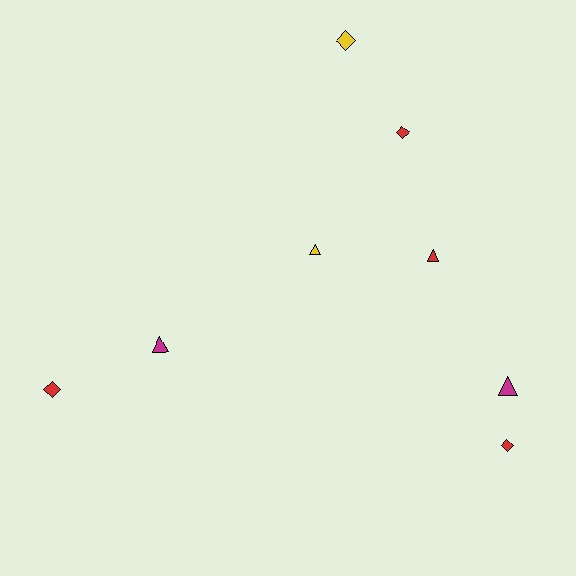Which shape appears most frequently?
Triangle, with 4 objects.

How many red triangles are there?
There is 1 red triangle.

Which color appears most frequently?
Red, with 4 objects.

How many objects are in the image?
There are 8 objects.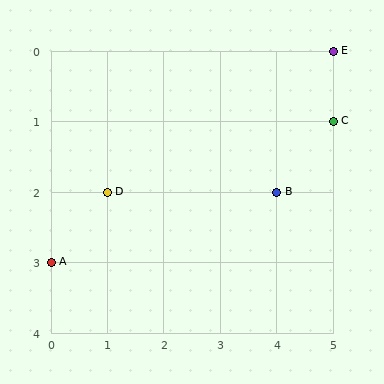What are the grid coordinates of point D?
Point D is at grid coordinates (1, 2).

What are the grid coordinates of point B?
Point B is at grid coordinates (4, 2).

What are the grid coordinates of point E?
Point E is at grid coordinates (5, 0).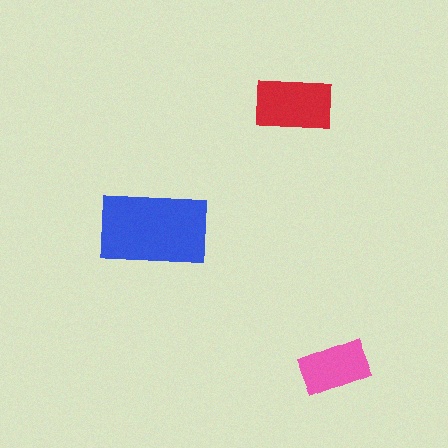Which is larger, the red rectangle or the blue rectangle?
The blue one.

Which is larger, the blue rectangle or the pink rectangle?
The blue one.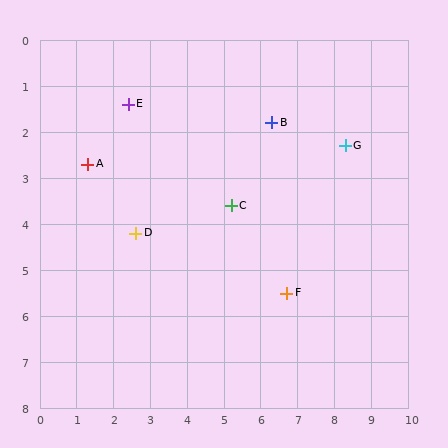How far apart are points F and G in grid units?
Points F and G are about 3.6 grid units apart.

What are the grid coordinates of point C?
Point C is at approximately (5.2, 3.6).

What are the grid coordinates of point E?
Point E is at approximately (2.4, 1.4).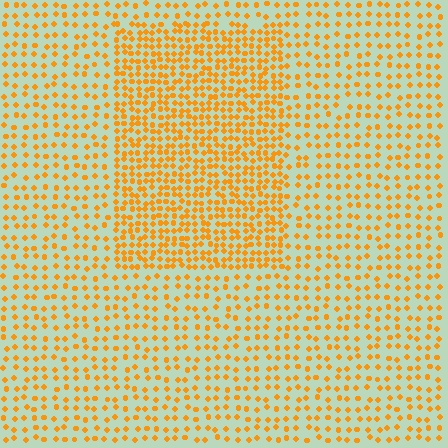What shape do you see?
I see a rectangle.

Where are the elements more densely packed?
The elements are more densely packed inside the rectangle boundary.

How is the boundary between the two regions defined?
The boundary is defined by a change in element density (approximately 2.0x ratio). All elements are the same color, size, and shape.